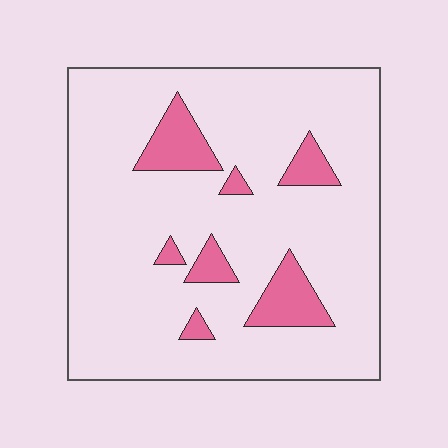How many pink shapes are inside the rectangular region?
7.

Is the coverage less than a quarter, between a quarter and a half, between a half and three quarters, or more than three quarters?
Less than a quarter.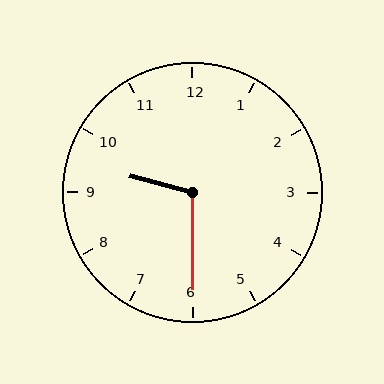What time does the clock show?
9:30.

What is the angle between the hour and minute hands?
Approximately 105 degrees.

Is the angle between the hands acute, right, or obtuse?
It is obtuse.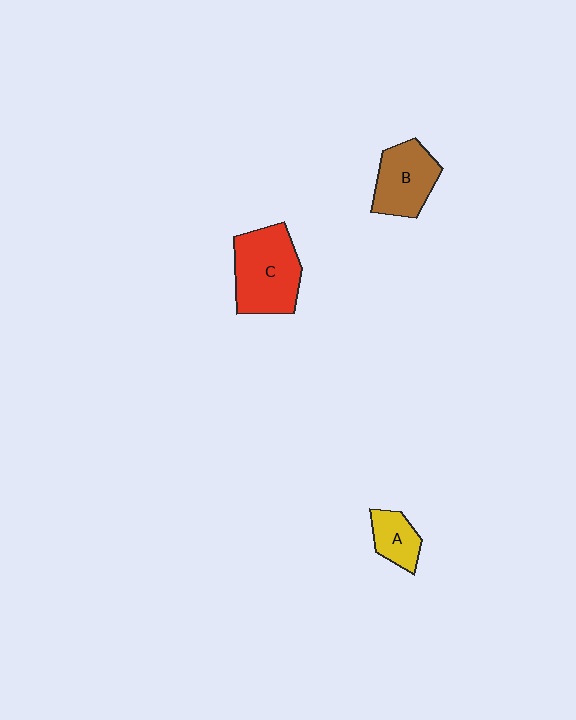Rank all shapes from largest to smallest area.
From largest to smallest: C (red), B (brown), A (yellow).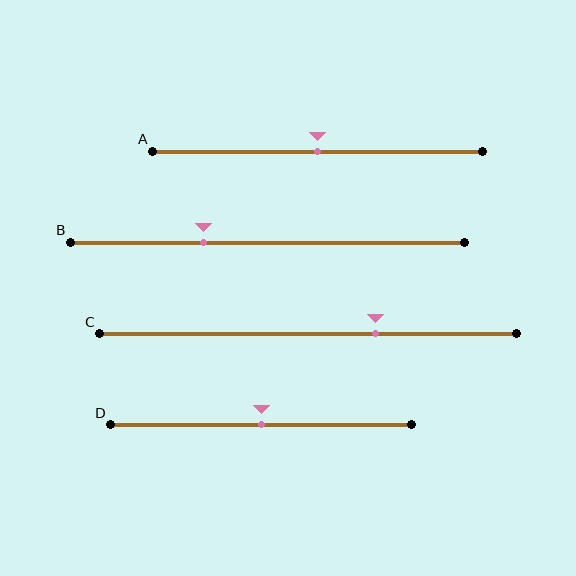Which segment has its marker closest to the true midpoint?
Segment A has its marker closest to the true midpoint.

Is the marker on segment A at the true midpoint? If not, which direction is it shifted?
Yes, the marker on segment A is at the true midpoint.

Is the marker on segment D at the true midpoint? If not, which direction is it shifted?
Yes, the marker on segment D is at the true midpoint.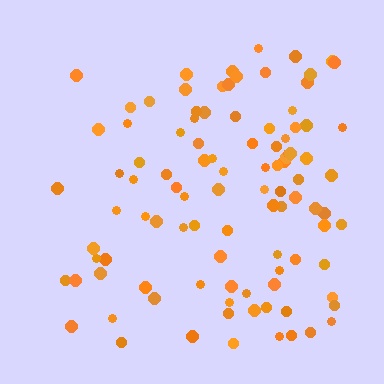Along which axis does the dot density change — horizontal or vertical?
Horizontal.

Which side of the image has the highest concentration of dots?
The right.